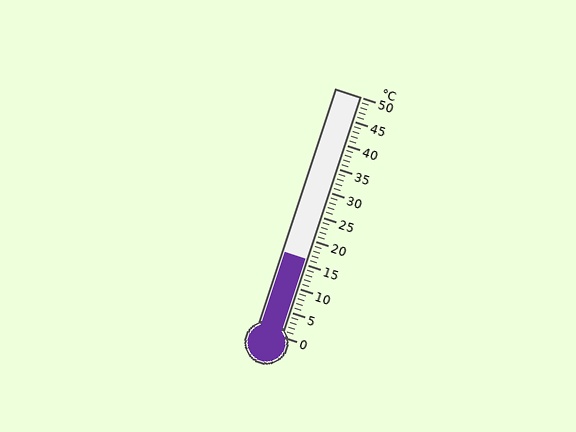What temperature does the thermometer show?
The thermometer shows approximately 16°C.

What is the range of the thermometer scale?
The thermometer scale ranges from 0°C to 50°C.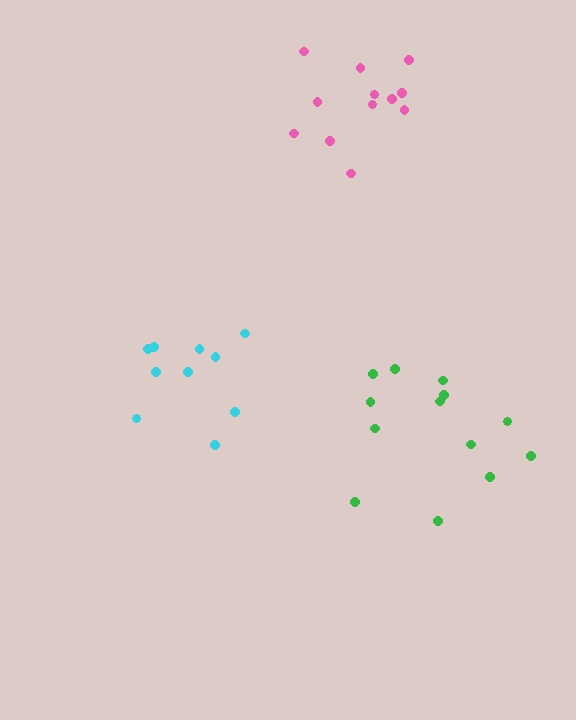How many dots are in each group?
Group 1: 10 dots, Group 2: 13 dots, Group 3: 12 dots (35 total).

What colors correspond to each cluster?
The clusters are colored: cyan, green, pink.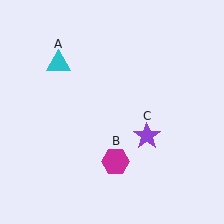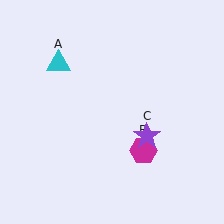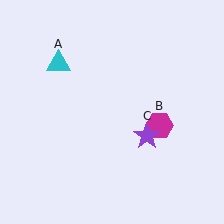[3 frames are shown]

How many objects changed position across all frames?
1 object changed position: magenta hexagon (object B).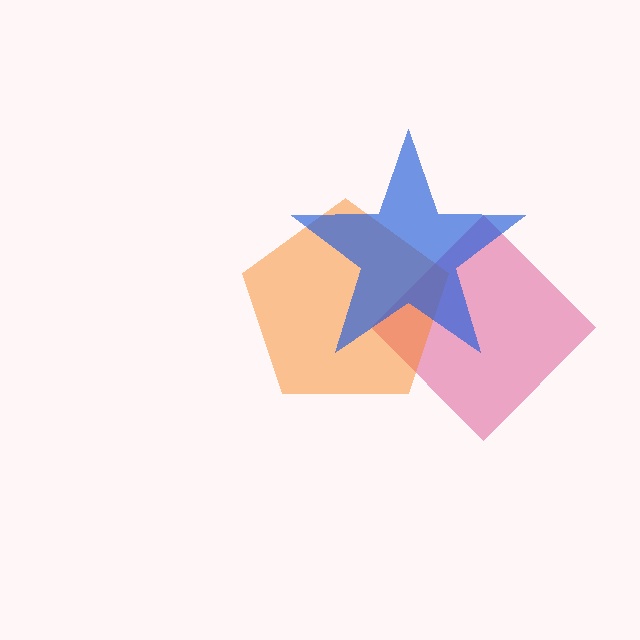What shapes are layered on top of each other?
The layered shapes are: a pink diamond, an orange pentagon, a blue star.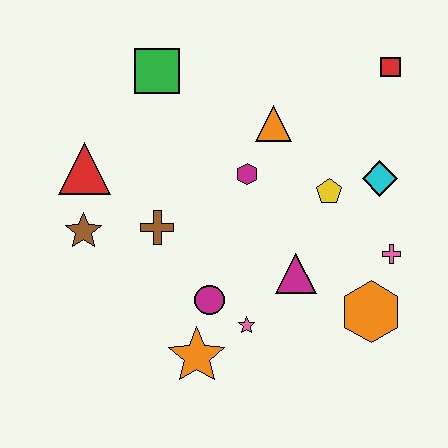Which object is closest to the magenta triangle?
The pink star is closest to the magenta triangle.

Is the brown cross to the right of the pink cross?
No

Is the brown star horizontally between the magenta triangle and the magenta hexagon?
No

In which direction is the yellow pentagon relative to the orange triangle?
The yellow pentagon is below the orange triangle.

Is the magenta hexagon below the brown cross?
No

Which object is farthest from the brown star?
The red square is farthest from the brown star.